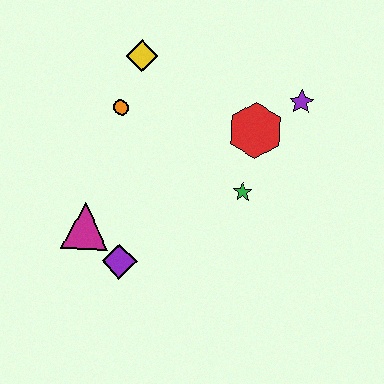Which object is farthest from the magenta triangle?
The purple star is farthest from the magenta triangle.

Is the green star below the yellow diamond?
Yes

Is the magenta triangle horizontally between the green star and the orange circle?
No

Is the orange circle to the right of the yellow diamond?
No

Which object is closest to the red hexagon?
The purple star is closest to the red hexagon.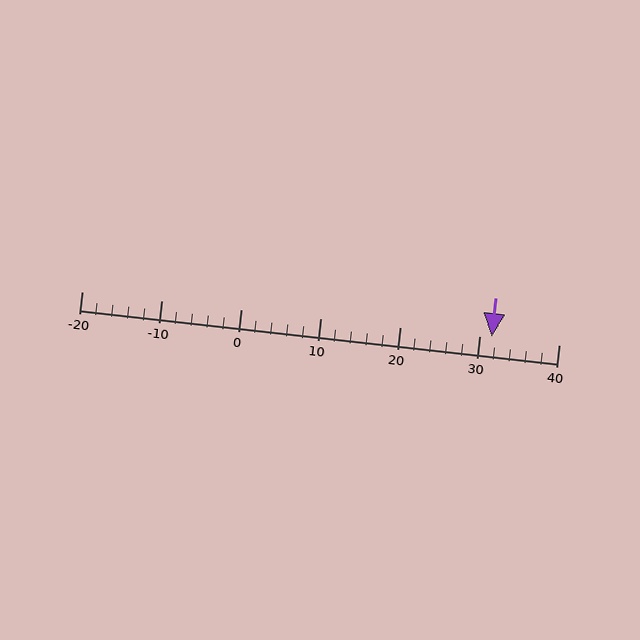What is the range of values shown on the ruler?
The ruler shows values from -20 to 40.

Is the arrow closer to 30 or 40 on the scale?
The arrow is closer to 30.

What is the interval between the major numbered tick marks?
The major tick marks are spaced 10 units apart.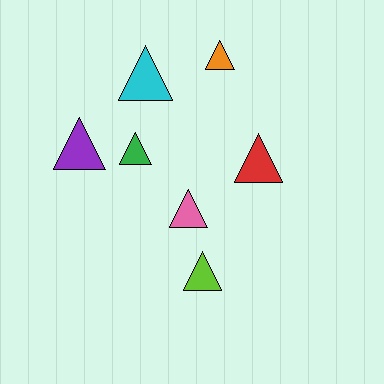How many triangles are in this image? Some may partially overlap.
There are 7 triangles.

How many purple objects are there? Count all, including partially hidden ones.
There is 1 purple object.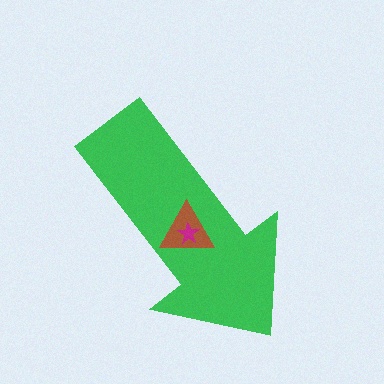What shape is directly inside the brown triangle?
The magenta star.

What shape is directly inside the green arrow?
The brown triangle.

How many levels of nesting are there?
3.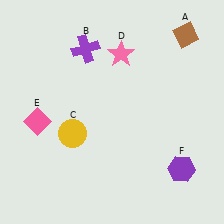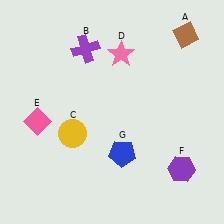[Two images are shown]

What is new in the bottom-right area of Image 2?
A blue pentagon (G) was added in the bottom-right area of Image 2.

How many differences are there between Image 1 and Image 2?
There is 1 difference between the two images.